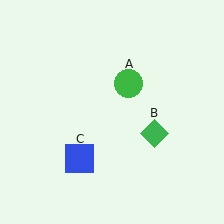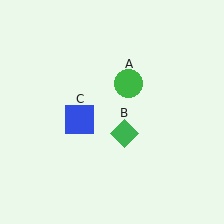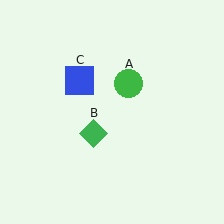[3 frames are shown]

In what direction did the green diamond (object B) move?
The green diamond (object B) moved left.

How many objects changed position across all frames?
2 objects changed position: green diamond (object B), blue square (object C).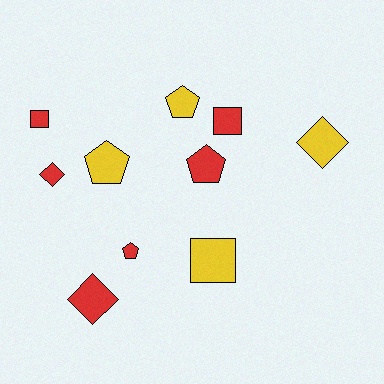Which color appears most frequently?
Red, with 6 objects.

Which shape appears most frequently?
Pentagon, with 4 objects.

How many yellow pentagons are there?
There are 2 yellow pentagons.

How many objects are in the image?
There are 10 objects.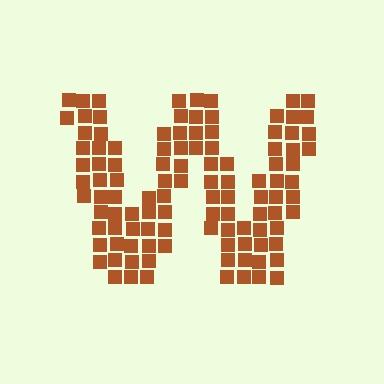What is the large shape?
The large shape is the letter W.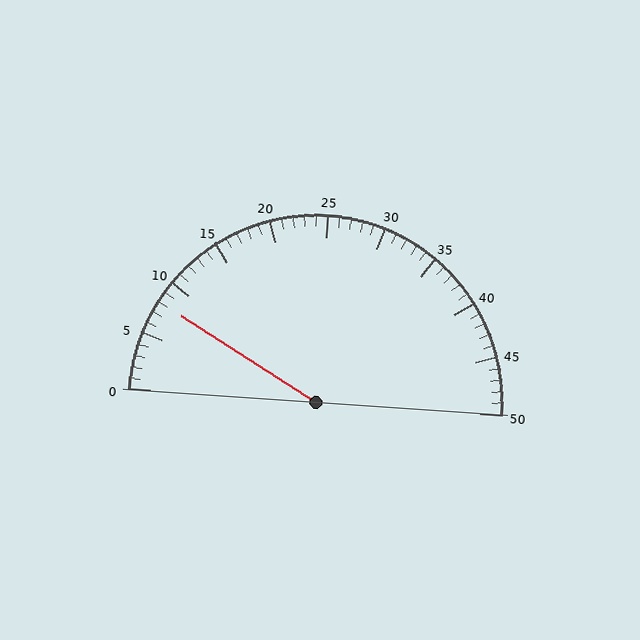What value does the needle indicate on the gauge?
The needle indicates approximately 8.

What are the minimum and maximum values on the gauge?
The gauge ranges from 0 to 50.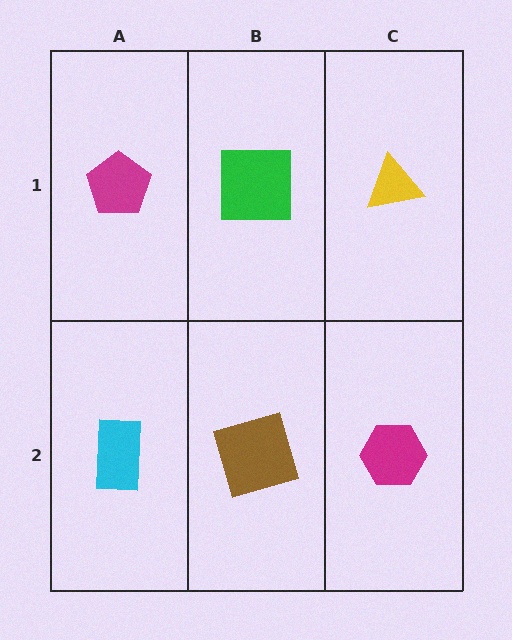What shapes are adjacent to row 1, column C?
A magenta hexagon (row 2, column C), a green square (row 1, column B).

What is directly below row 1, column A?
A cyan rectangle.